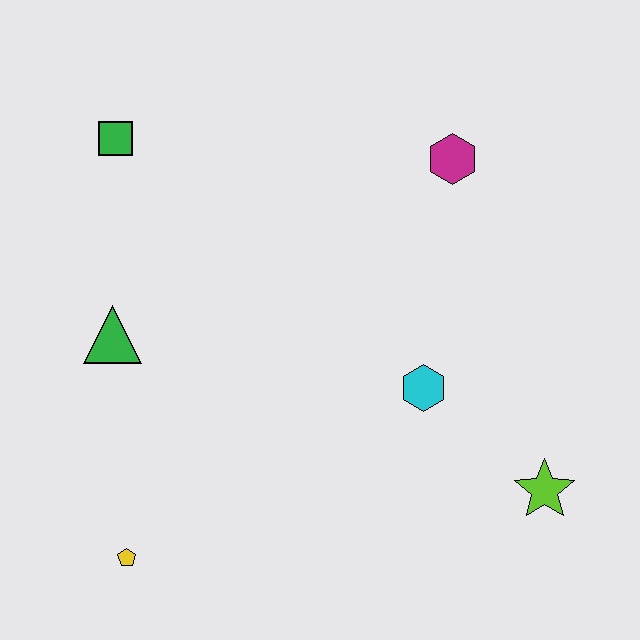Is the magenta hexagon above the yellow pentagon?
Yes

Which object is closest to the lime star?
The cyan hexagon is closest to the lime star.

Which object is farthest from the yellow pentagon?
The magenta hexagon is farthest from the yellow pentagon.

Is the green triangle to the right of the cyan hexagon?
No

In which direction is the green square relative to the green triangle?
The green square is above the green triangle.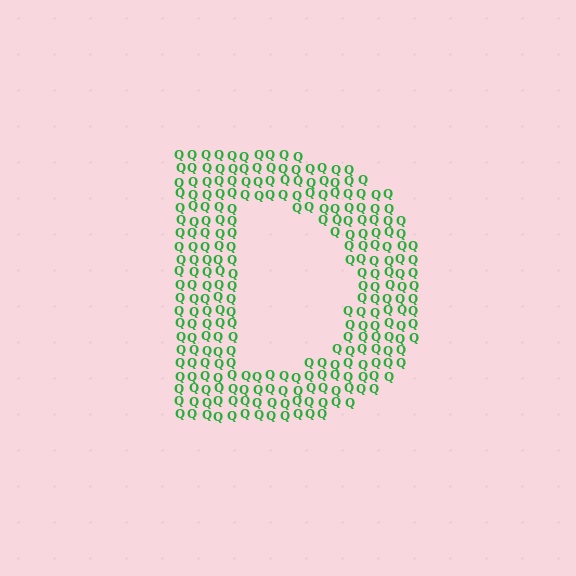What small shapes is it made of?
It is made of small letter Q's.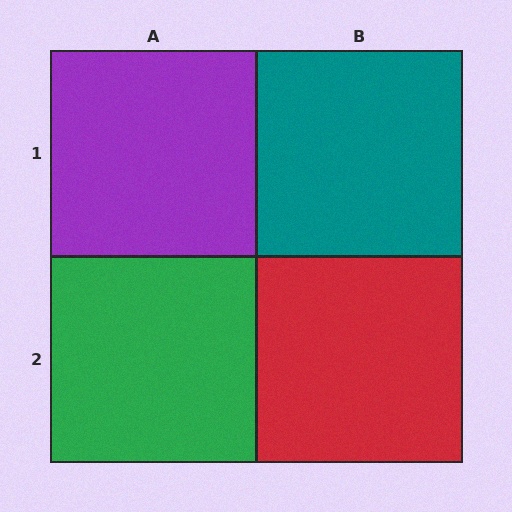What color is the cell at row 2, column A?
Green.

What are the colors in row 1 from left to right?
Purple, teal.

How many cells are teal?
1 cell is teal.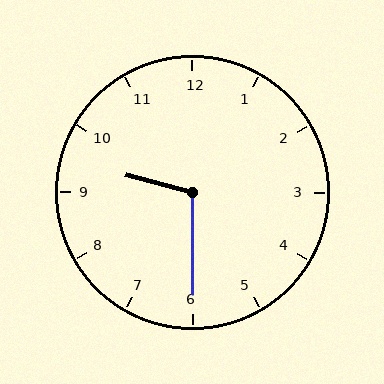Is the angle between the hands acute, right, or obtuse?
It is obtuse.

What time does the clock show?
9:30.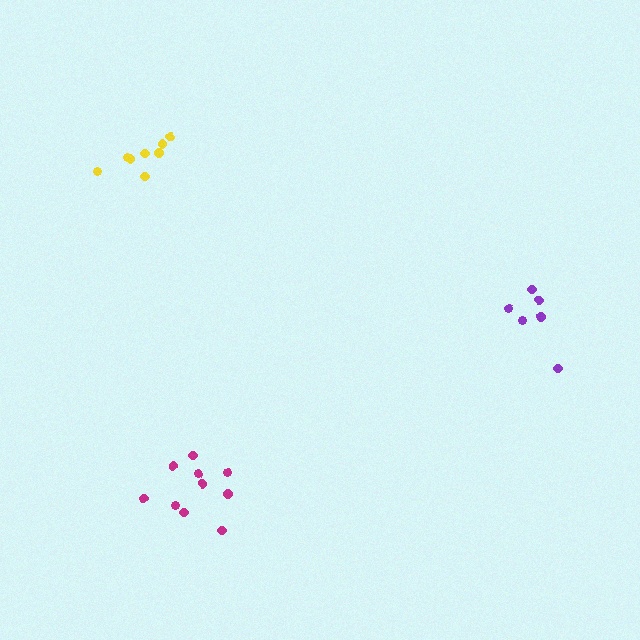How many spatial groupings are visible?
There are 3 spatial groupings.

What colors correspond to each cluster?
The clusters are colored: magenta, yellow, purple.